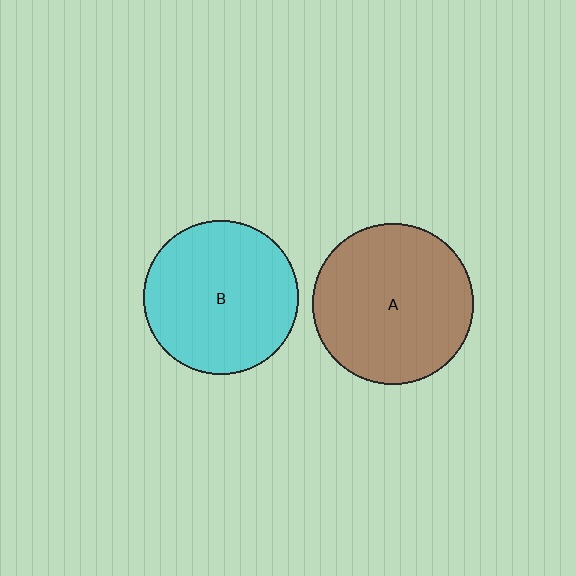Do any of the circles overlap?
No, none of the circles overlap.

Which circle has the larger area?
Circle A (brown).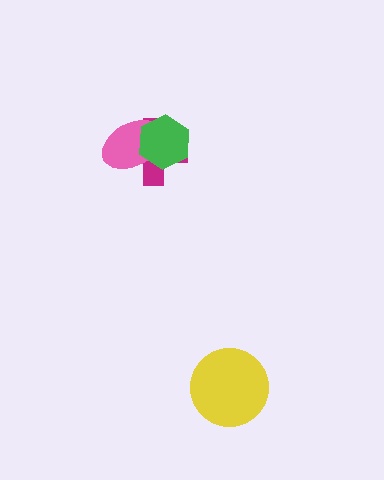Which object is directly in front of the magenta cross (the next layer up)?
The pink ellipse is directly in front of the magenta cross.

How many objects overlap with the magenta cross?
2 objects overlap with the magenta cross.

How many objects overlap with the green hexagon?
2 objects overlap with the green hexagon.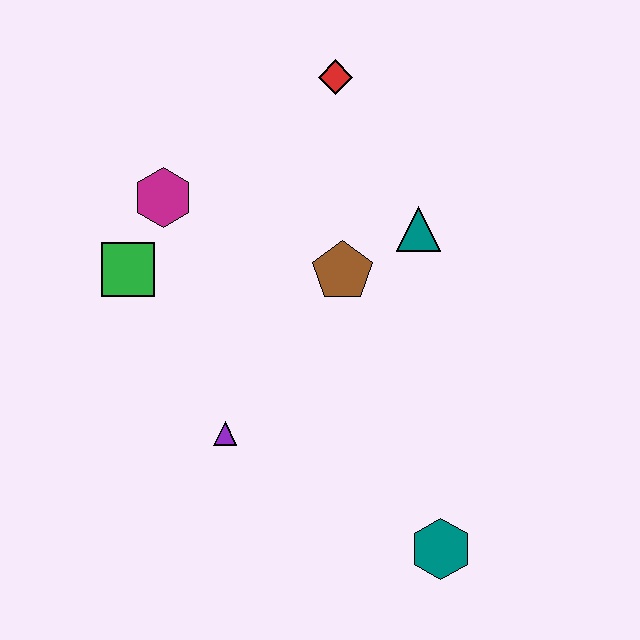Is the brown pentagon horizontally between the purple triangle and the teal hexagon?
Yes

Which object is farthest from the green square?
The teal hexagon is farthest from the green square.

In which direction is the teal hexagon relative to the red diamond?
The teal hexagon is below the red diamond.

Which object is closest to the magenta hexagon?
The green square is closest to the magenta hexagon.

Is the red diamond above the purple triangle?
Yes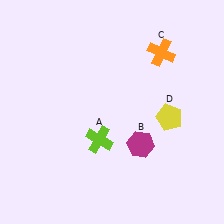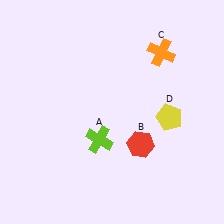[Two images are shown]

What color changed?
The hexagon (B) changed from magenta in Image 1 to red in Image 2.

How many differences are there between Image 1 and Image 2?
There is 1 difference between the two images.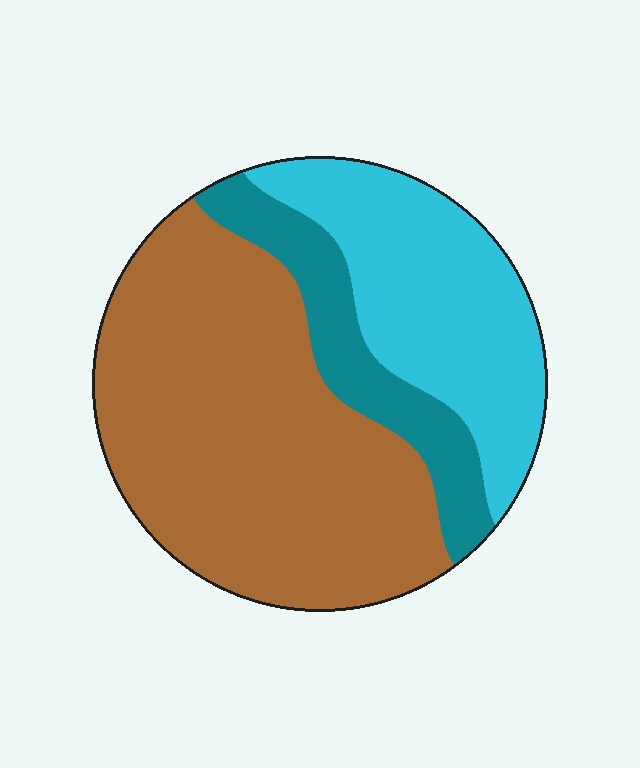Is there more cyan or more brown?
Brown.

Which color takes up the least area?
Teal, at roughly 15%.